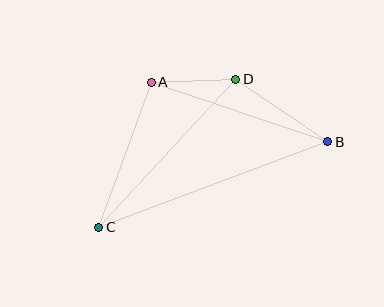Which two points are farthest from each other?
Points B and C are farthest from each other.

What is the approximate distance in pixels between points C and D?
The distance between C and D is approximately 202 pixels.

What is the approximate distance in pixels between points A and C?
The distance between A and C is approximately 154 pixels.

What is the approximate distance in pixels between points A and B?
The distance between A and B is approximately 186 pixels.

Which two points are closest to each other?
Points A and D are closest to each other.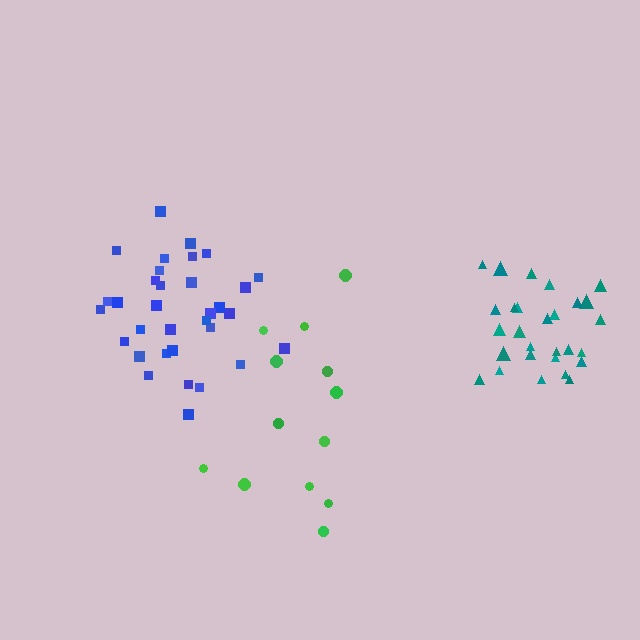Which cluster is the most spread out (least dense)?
Green.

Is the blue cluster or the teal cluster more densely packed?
Teal.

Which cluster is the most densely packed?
Teal.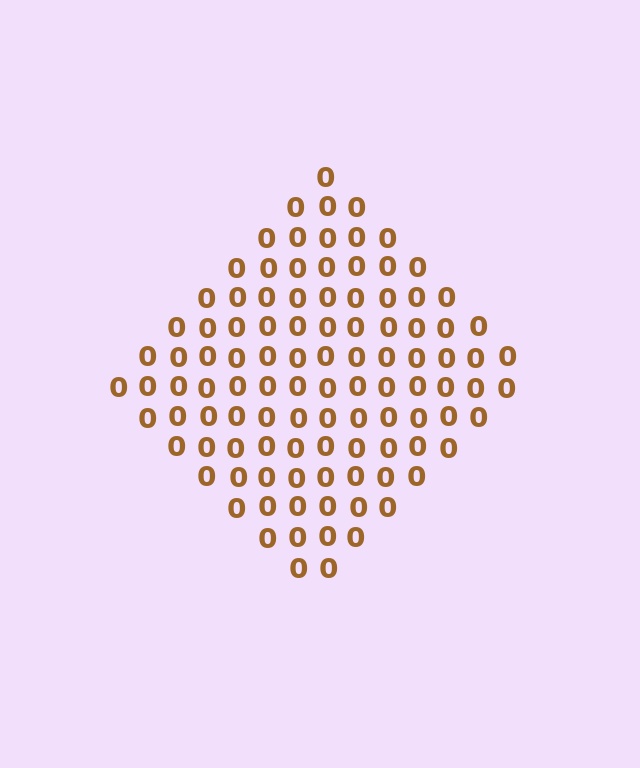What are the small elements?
The small elements are digit 0's.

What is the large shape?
The large shape is a diamond.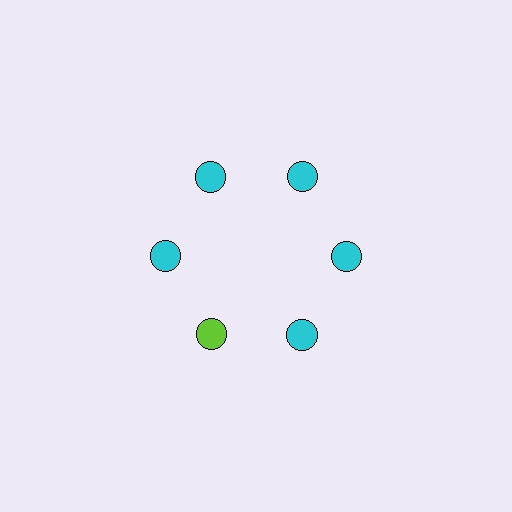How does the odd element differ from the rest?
It has a different color: lime instead of cyan.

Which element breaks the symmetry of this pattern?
The lime circle at roughly the 7 o'clock position breaks the symmetry. All other shapes are cyan circles.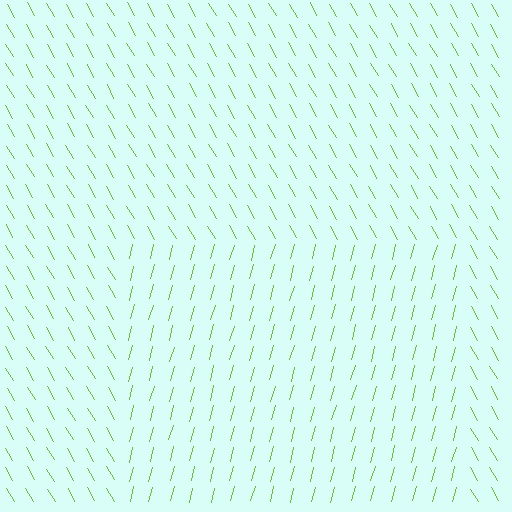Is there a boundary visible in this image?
Yes, there is a texture boundary formed by a change in line orientation.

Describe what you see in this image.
The image is filled with small lime line segments. A rectangle region in the image has lines oriented differently from the surrounding lines, creating a visible texture boundary.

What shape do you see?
I see a rectangle.